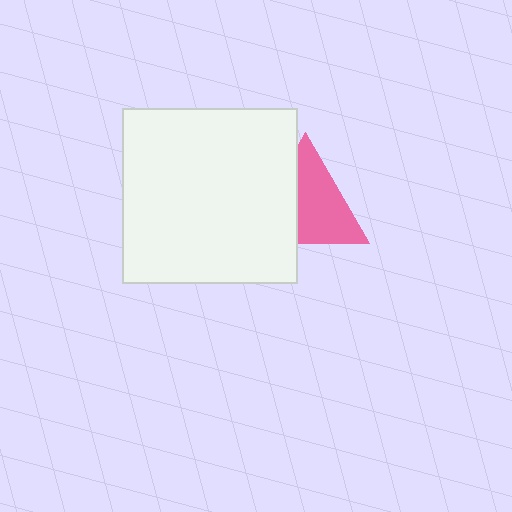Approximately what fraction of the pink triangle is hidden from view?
Roughly 38% of the pink triangle is hidden behind the white square.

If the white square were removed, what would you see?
You would see the complete pink triangle.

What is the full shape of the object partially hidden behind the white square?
The partially hidden object is a pink triangle.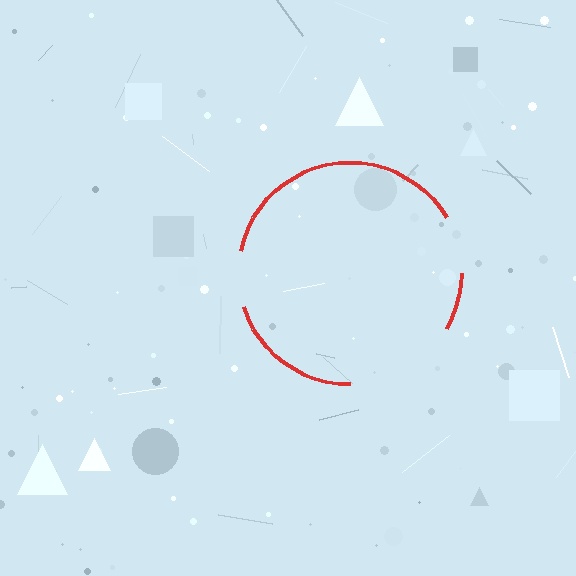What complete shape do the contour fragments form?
The contour fragments form a circle.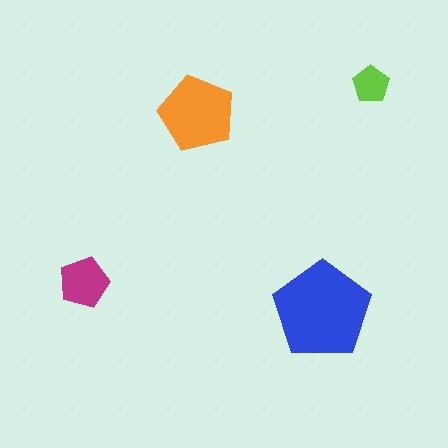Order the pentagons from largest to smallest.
the blue one, the orange one, the magenta one, the lime one.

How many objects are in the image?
There are 4 objects in the image.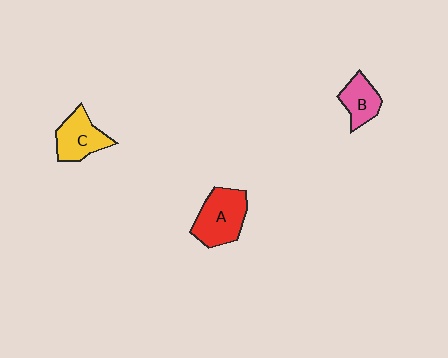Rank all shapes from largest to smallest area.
From largest to smallest: A (red), C (yellow), B (pink).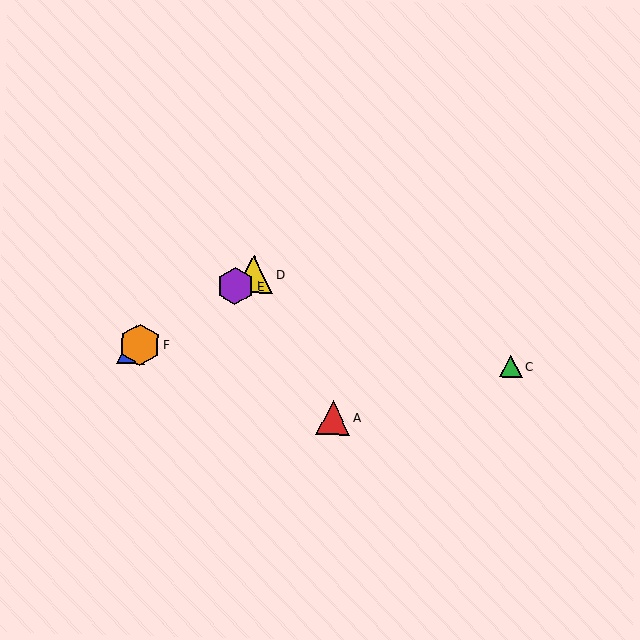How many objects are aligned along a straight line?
4 objects (B, D, E, F) are aligned along a straight line.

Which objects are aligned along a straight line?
Objects B, D, E, F are aligned along a straight line.